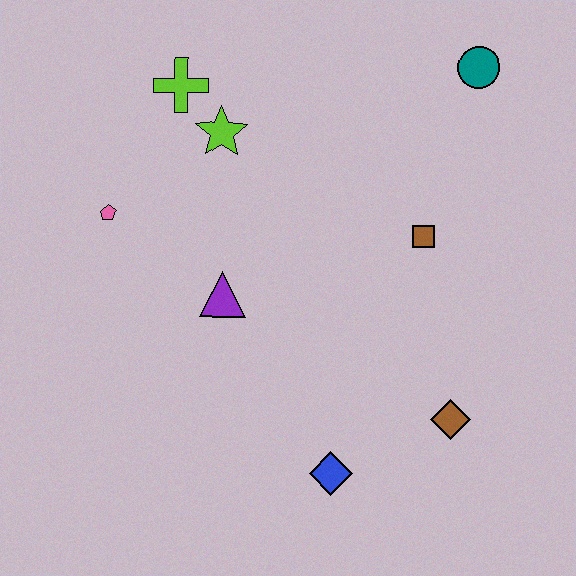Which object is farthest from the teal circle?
The blue diamond is farthest from the teal circle.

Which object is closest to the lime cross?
The lime star is closest to the lime cross.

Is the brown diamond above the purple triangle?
No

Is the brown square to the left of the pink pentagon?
No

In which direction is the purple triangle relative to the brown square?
The purple triangle is to the left of the brown square.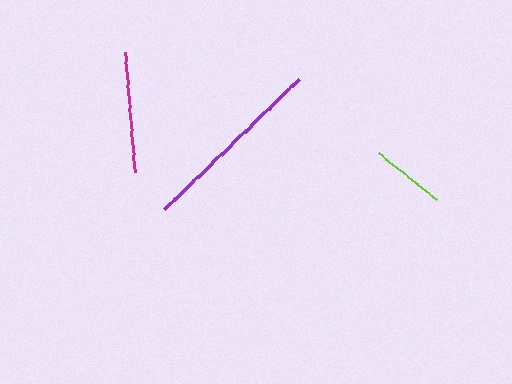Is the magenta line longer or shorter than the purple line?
The purple line is longer than the magenta line.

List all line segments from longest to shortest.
From longest to shortest: purple, magenta, lime.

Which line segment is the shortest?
The lime line is the shortest at approximately 75 pixels.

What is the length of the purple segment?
The purple segment is approximately 187 pixels long.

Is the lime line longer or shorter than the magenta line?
The magenta line is longer than the lime line.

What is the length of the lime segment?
The lime segment is approximately 75 pixels long.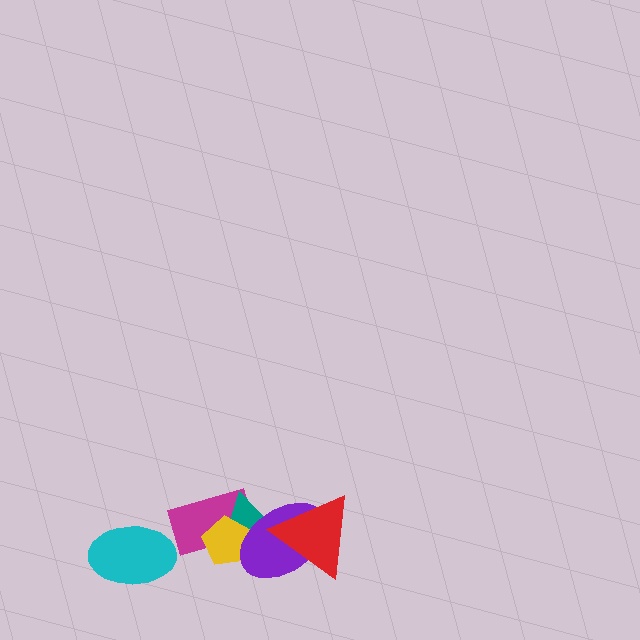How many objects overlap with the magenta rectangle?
3 objects overlap with the magenta rectangle.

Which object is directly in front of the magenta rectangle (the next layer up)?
The teal triangle is directly in front of the magenta rectangle.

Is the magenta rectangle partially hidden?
Yes, it is partially covered by another shape.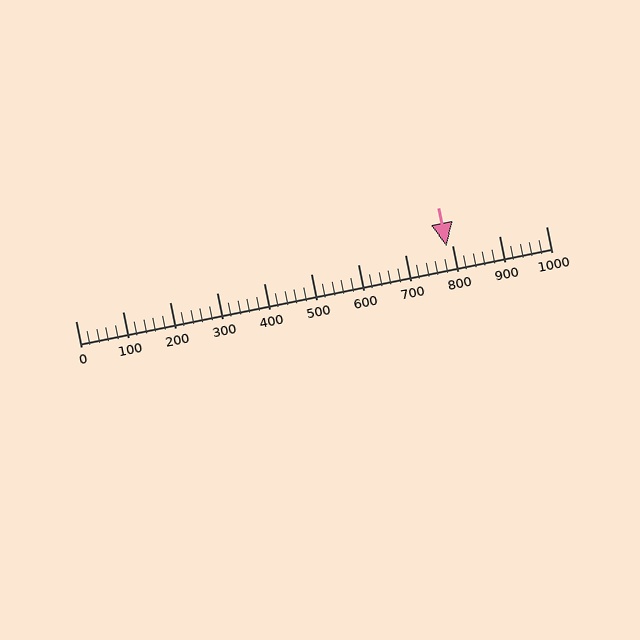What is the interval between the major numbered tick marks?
The major tick marks are spaced 100 units apart.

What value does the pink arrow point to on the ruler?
The pink arrow points to approximately 789.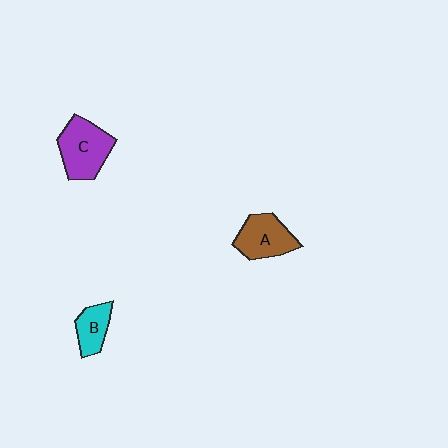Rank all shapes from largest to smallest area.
From largest to smallest: C (purple), A (brown), B (cyan).